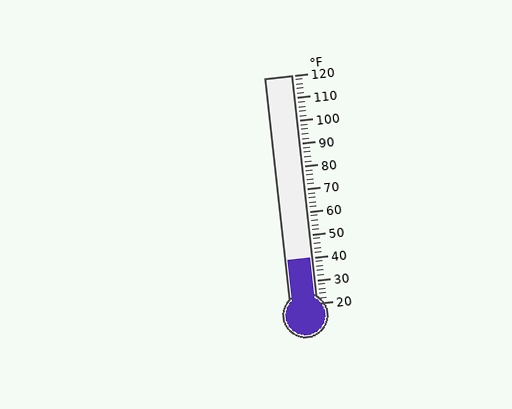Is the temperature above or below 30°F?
The temperature is above 30°F.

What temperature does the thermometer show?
The thermometer shows approximately 40°F.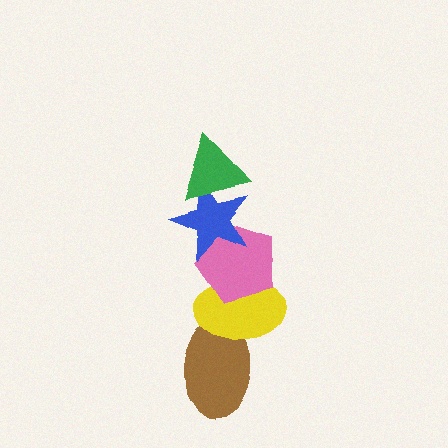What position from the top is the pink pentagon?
The pink pentagon is 3rd from the top.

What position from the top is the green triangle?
The green triangle is 1st from the top.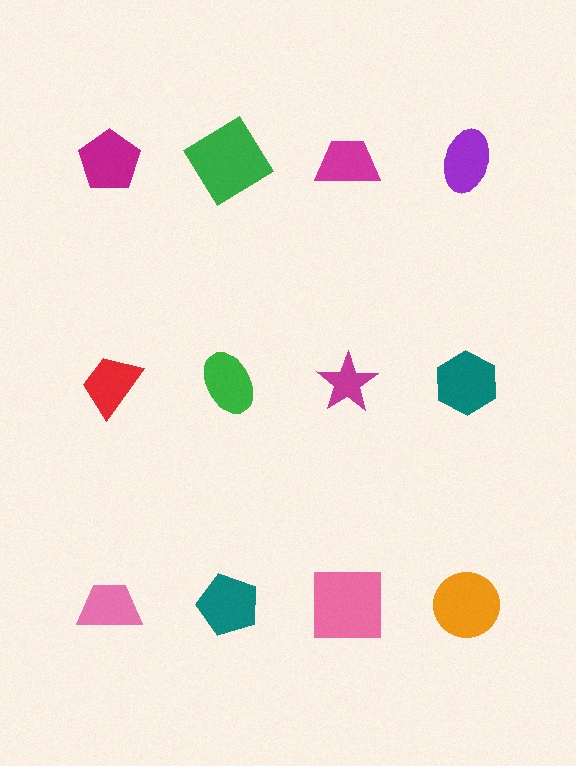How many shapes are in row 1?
4 shapes.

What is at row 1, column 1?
A magenta pentagon.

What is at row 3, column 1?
A pink trapezoid.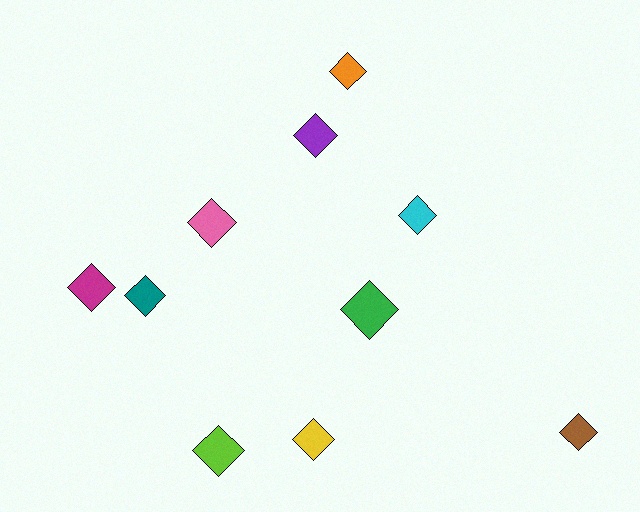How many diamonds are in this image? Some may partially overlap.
There are 10 diamonds.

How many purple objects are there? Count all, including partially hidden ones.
There is 1 purple object.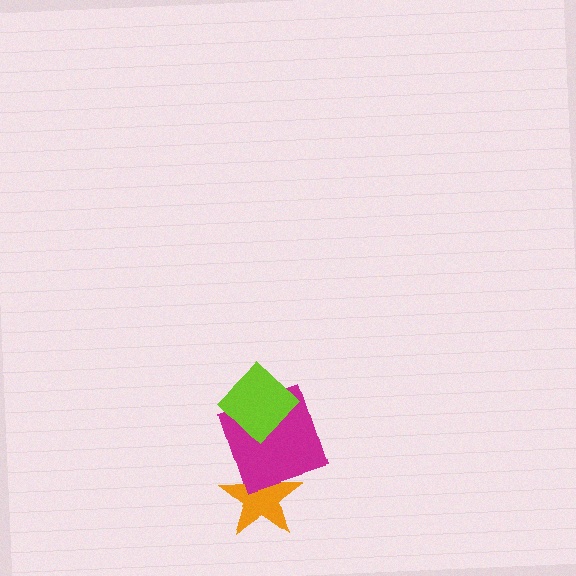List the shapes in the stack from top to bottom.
From top to bottom: the lime diamond, the magenta square, the orange star.